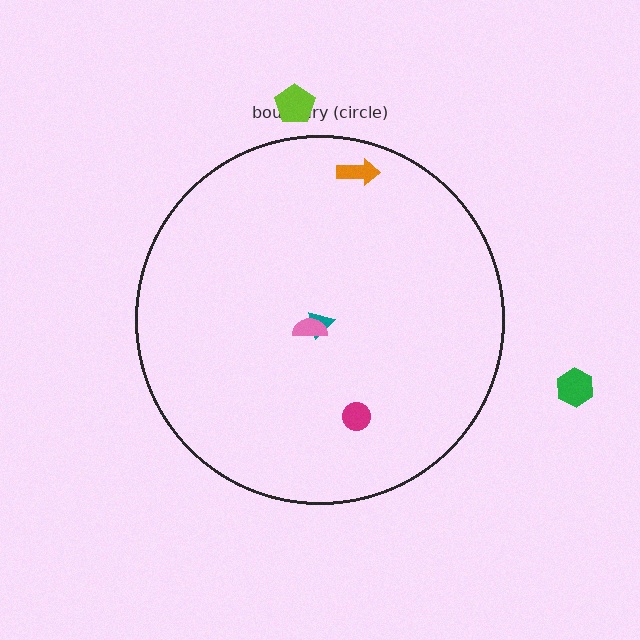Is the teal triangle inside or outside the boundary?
Inside.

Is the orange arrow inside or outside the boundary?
Inside.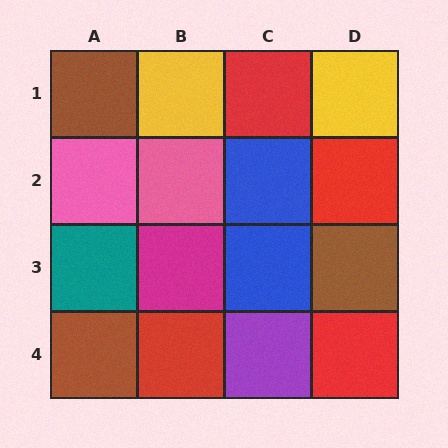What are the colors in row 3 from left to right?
Teal, magenta, blue, brown.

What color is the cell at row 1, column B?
Yellow.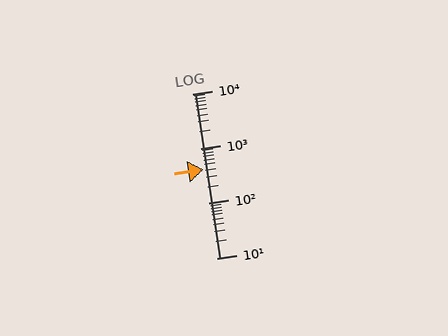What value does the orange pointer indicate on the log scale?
The pointer indicates approximately 410.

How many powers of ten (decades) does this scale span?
The scale spans 3 decades, from 10 to 10000.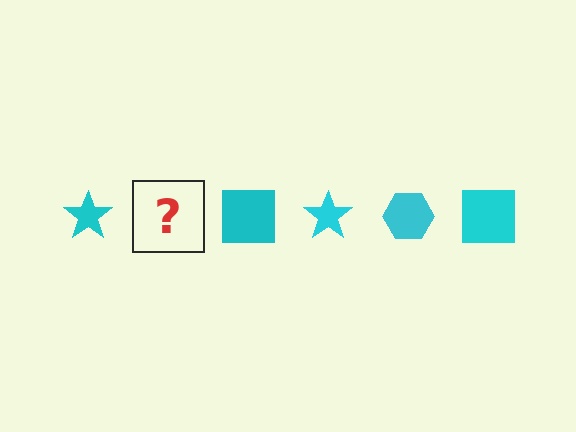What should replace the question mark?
The question mark should be replaced with a cyan hexagon.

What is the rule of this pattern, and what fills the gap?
The rule is that the pattern cycles through star, hexagon, square shapes in cyan. The gap should be filled with a cyan hexagon.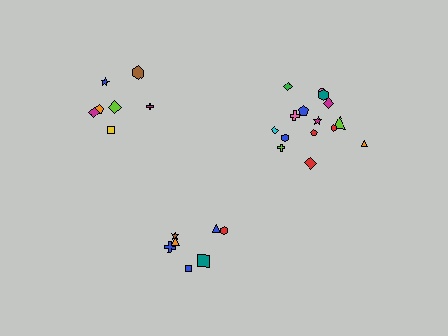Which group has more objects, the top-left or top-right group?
The top-right group.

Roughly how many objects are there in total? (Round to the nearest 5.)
Roughly 30 objects in total.